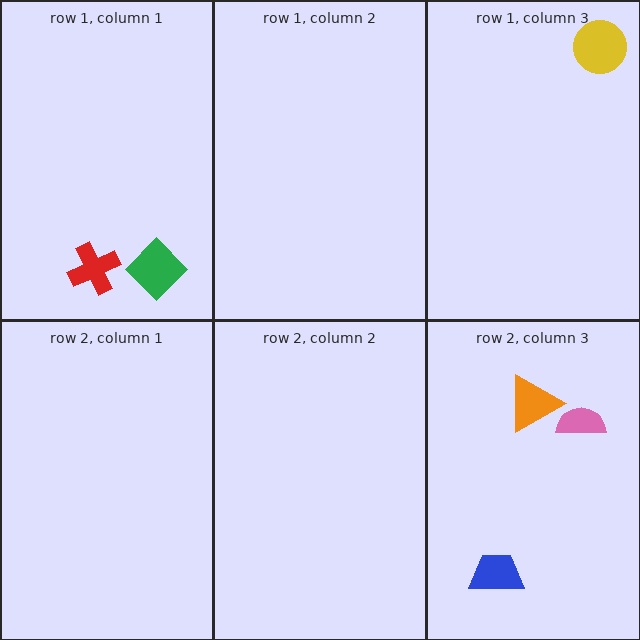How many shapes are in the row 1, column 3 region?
1.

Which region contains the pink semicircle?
The row 2, column 3 region.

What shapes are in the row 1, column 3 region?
The yellow circle.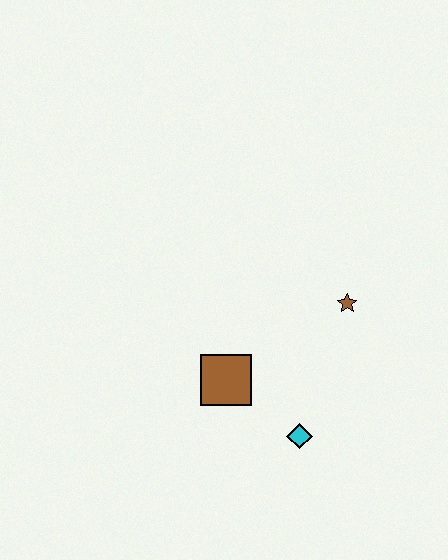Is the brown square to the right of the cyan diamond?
No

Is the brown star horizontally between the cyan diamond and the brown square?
No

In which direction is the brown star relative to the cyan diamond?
The brown star is above the cyan diamond.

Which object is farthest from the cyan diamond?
The brown star is farthest from the cyan diamond.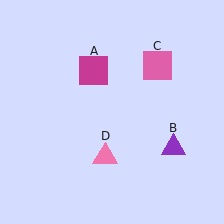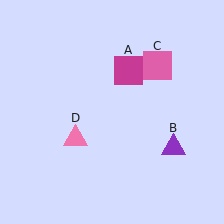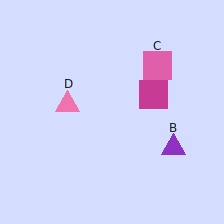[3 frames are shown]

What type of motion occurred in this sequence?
The magenta square (object A), pink triangle (object D) rotated clockwise around the center of the scene.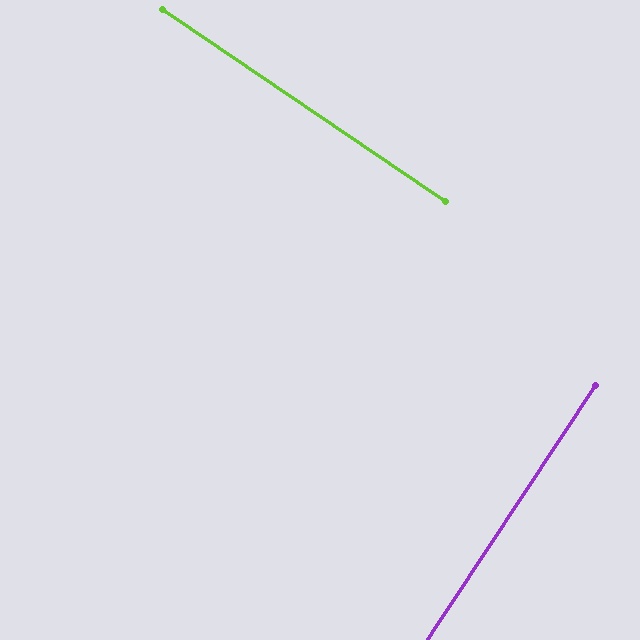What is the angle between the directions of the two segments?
Approximately 89 degrees.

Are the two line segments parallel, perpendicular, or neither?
Perpendicular — they meet at approximately 89°.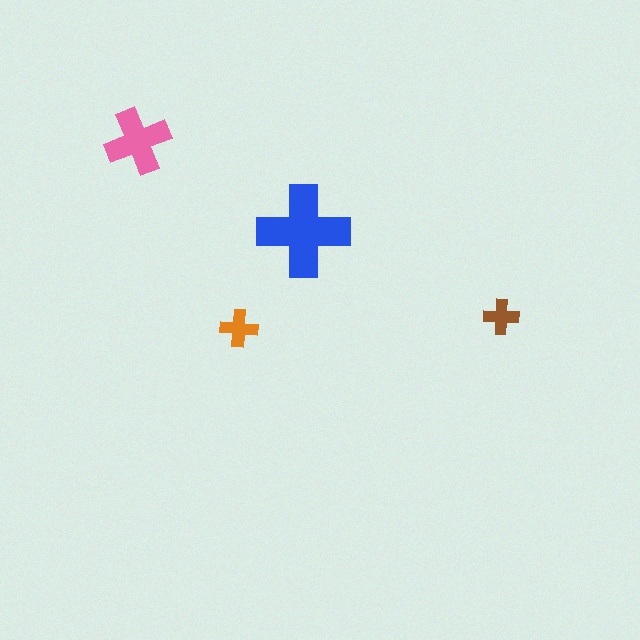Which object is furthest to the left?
The pink cross is leftmost.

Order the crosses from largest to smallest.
the blue one, the pink one, the orange one, the brown one.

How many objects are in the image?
There are 4 objects in the image.